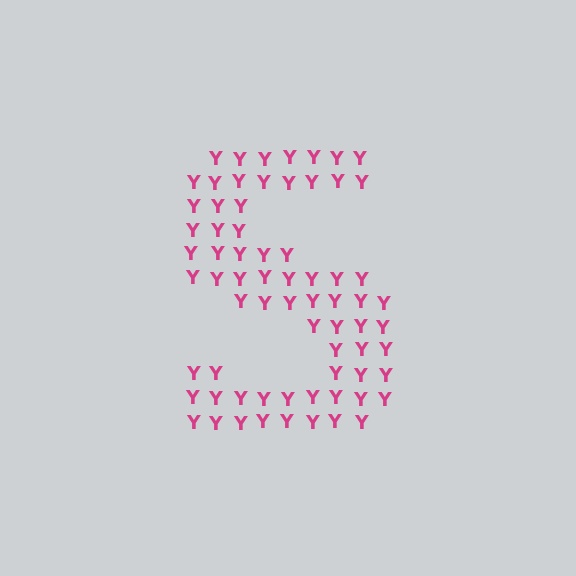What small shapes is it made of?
It is made of small letter Y's.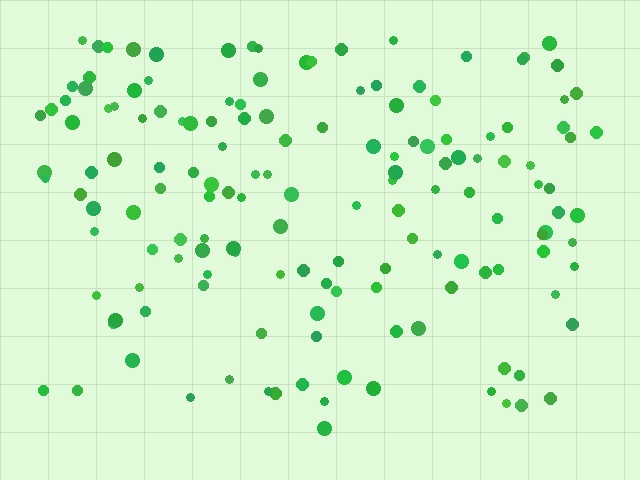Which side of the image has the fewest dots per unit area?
The bottom.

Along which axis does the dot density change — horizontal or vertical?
Vertical.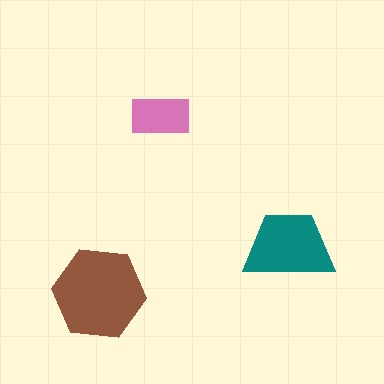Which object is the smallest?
The pink rectangle.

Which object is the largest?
The brown hexagon.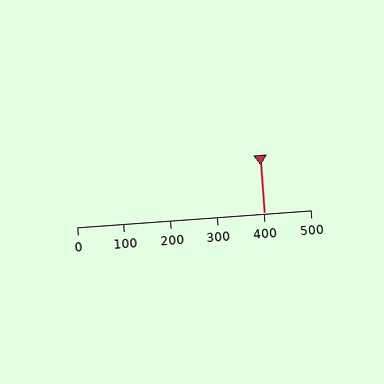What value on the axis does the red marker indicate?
The marker indicates approximately 400.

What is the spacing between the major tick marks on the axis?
The major ticks are spaced 100 apart.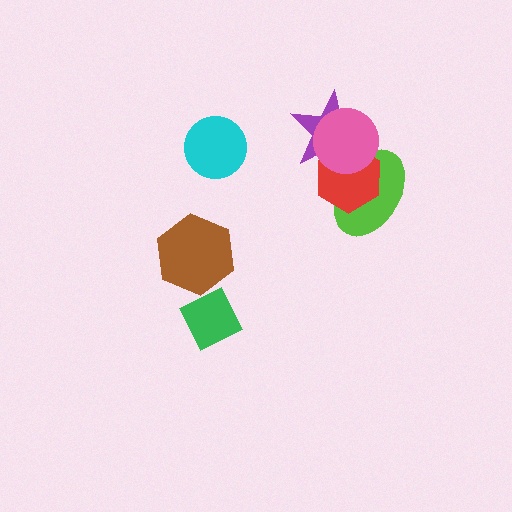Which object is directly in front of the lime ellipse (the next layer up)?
The red hexagon is directly in front of the lime ellipse.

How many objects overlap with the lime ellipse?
3 objects overlap with the lime ellipse.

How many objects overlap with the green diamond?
1 object overlaps with the green diamond.